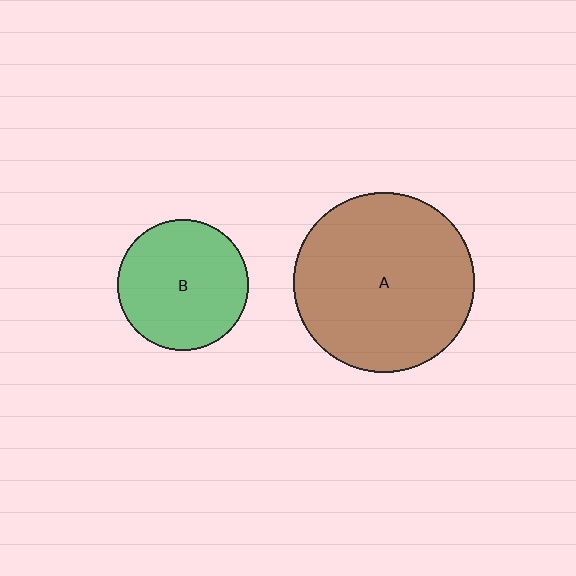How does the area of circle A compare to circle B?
Approximately 1.9 times.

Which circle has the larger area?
Circle A (brown).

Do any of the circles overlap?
No, none of the circles overlap.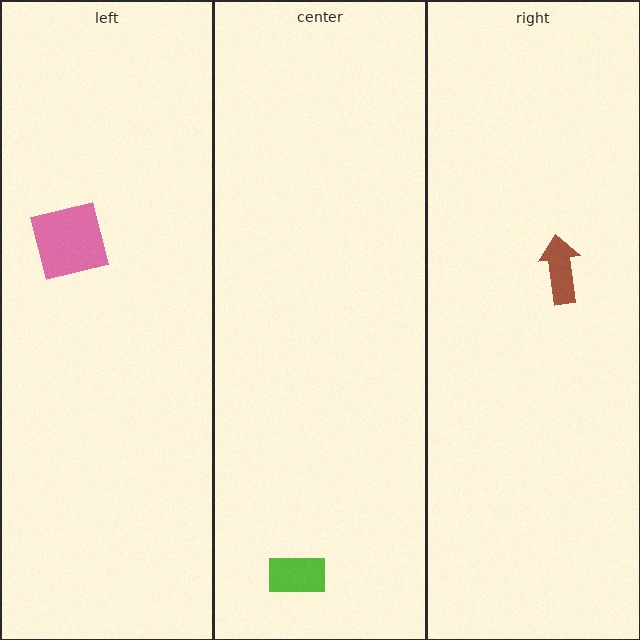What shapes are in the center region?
The lime rectangle.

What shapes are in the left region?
The pink square.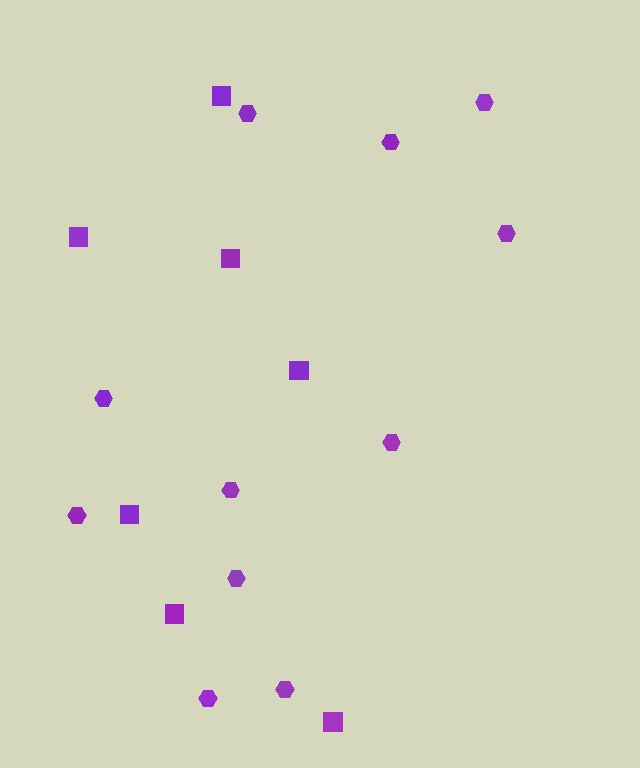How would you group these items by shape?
There are 2 groups: one group of squares (7) and one group of hexagons (11).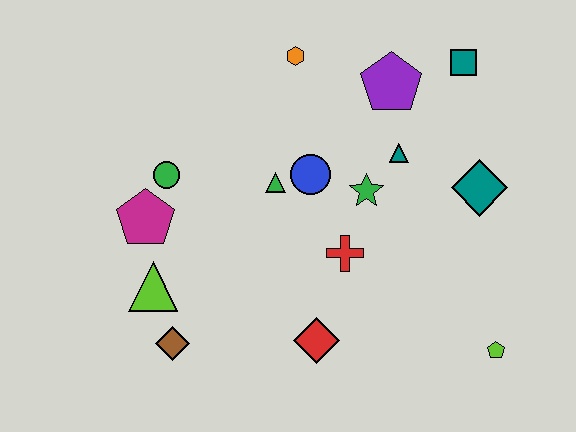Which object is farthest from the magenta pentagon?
The lime pentagon is farthest from the magenta pentagon.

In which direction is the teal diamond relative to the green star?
The teal diamond is to the right of the green star.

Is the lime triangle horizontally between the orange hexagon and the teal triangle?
No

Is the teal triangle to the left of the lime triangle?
No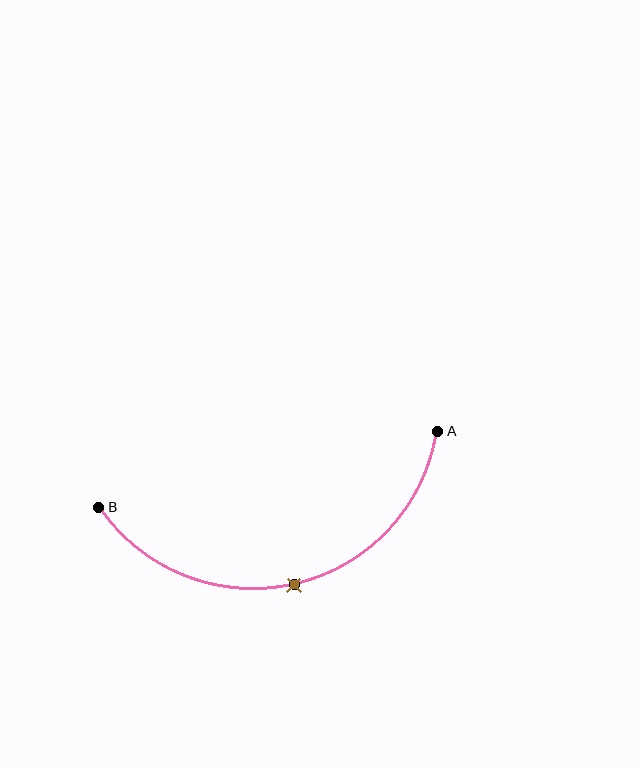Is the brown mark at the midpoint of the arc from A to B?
Yes. The brown mark lies on the arc at equal arc-length from both A and B — it is the arc midpoint.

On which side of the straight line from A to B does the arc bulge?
The arc bulges below the straight line connecting A and B.